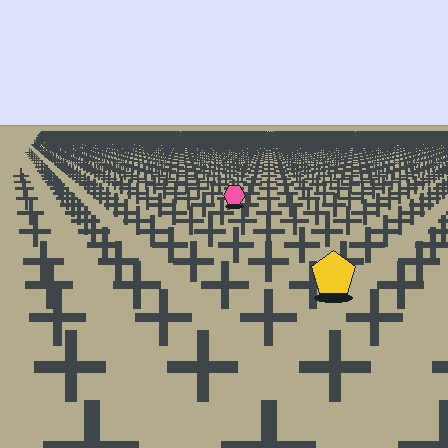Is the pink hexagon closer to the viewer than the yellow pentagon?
No. The yellow pentagon is closer — you can tell from the texture gradient: the ground texture is coarser near it.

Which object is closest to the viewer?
The yellow pentagon is closest. The texture marks near it are larger and more spread out.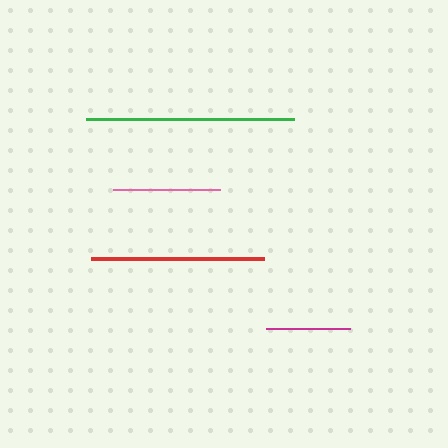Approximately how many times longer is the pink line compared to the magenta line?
The pink line is approximately 1.3 times the length of the magenta line.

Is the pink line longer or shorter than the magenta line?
The pink line is longer than the magenta line.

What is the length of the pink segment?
The pink segment is approximately 107 pixels long.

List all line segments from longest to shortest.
From longest to shortest: green, red, pink, magenta.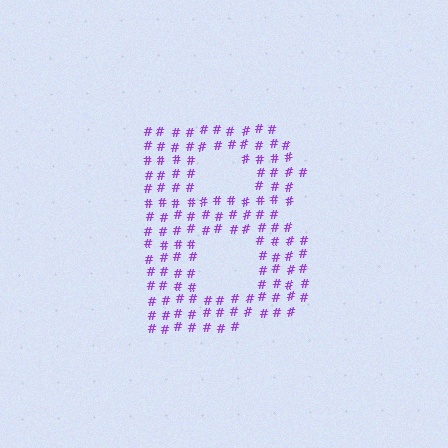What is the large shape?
The large shape is the letter B.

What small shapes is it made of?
It is made of small hash symbols.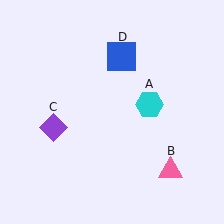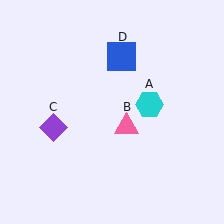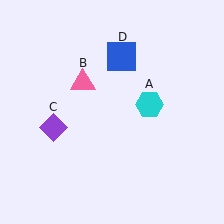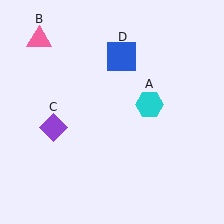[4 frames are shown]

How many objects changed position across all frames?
1 object changed position: pink triangle (object B).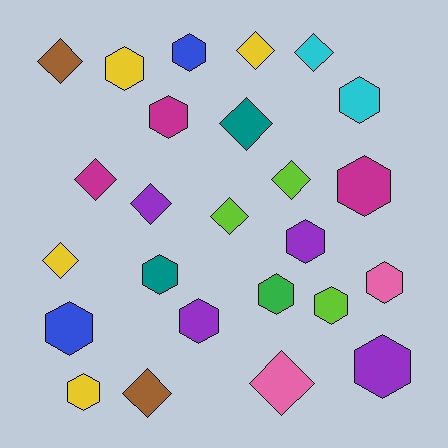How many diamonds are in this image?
There are 11 diamonds.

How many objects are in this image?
There are 25 objects.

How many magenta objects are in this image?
There are 3 magenta objects.